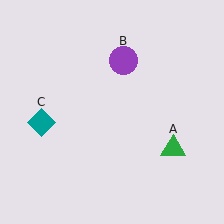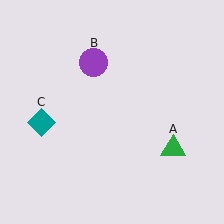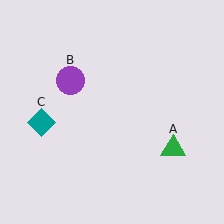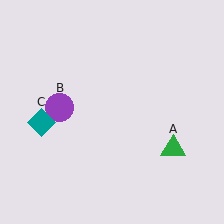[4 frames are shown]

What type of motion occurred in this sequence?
The purple circle (object B) rotated counterclockwise around the center of the scene.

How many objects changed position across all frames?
1 object changed position: purple circle (object B).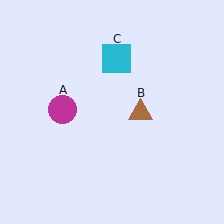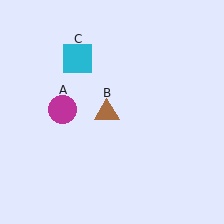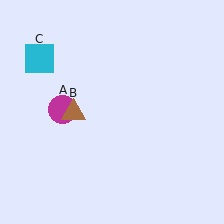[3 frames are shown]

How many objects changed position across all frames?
2 objects changed position: brown triangle (object B), cyan square (object C).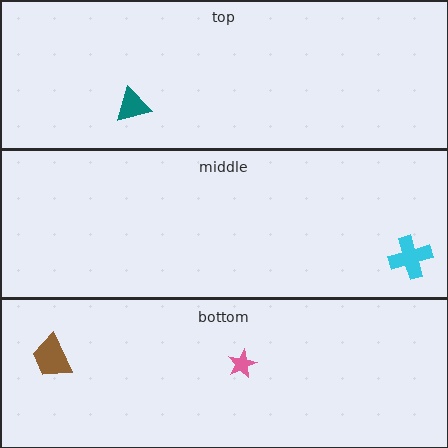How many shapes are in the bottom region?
2.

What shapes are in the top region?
The teal triangle.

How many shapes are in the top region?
1.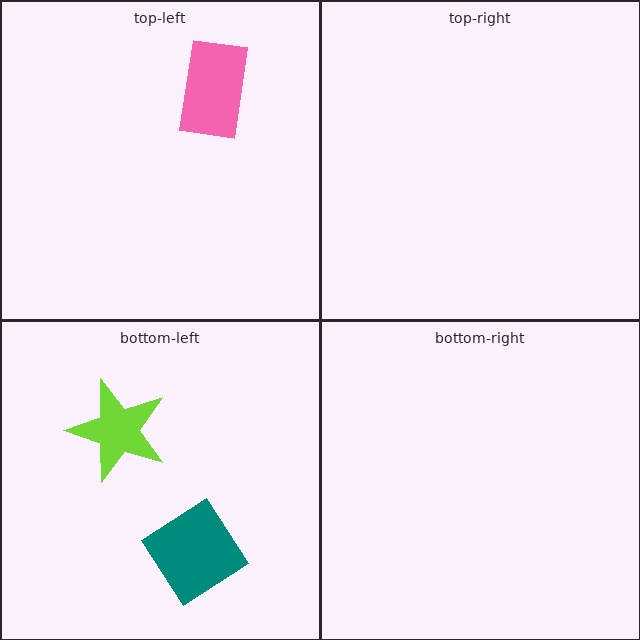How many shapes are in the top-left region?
1.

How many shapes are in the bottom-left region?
2.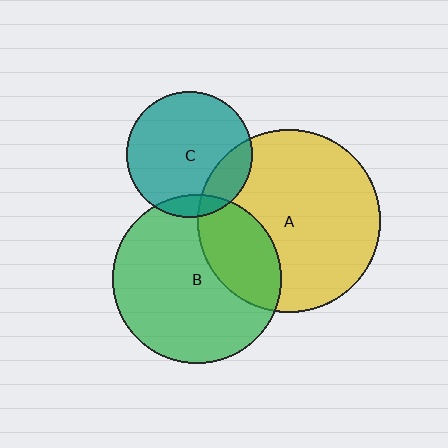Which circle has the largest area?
Circle A (yellow).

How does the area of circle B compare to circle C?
Approximately 1.8 times.